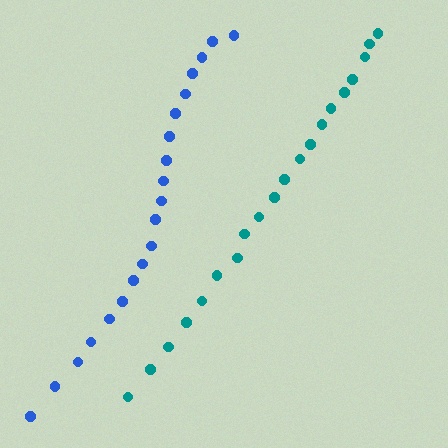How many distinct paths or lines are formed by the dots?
There are 2 distinct paths.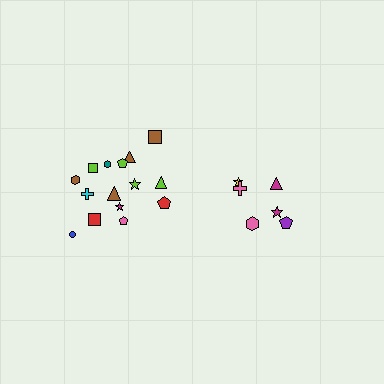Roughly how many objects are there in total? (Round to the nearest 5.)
Roughly 20 objects in total.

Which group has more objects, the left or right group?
The left group.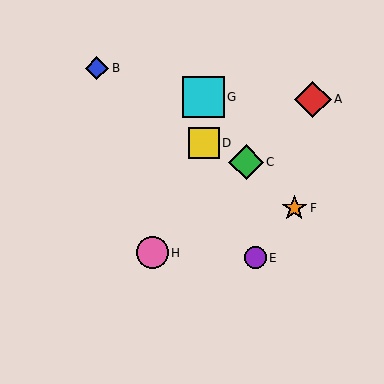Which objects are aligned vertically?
Objects D, G are aligned vertically.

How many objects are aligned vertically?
2 objects (D, G) are aligned vertically.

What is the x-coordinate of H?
Object H is at x≈152.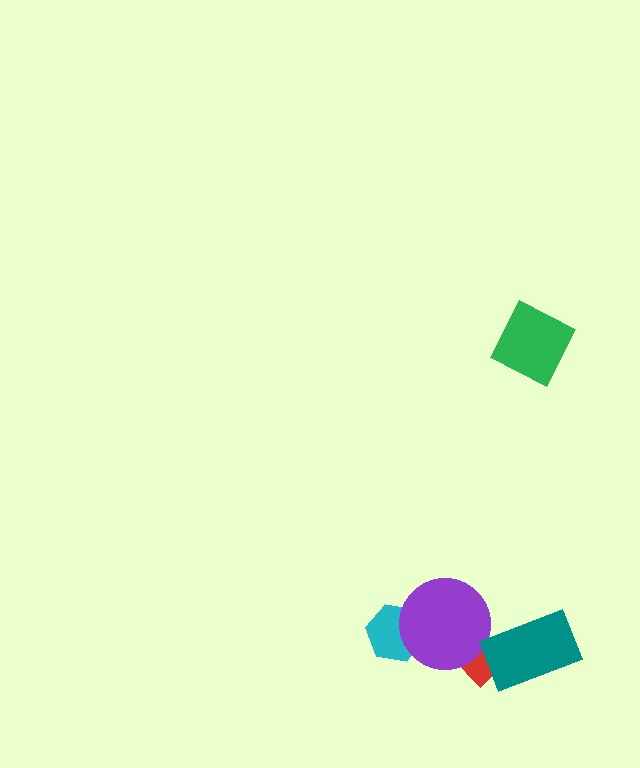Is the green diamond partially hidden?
No, no other shape covers it.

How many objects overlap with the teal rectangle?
1 object overlaps with the teal rectangle.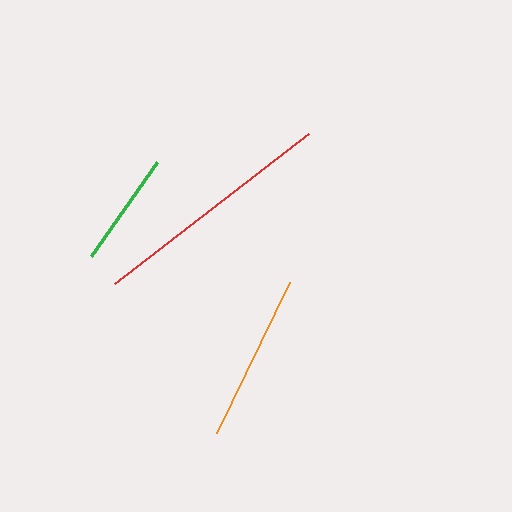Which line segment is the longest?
The red line is the longest at approximately 245 pixels.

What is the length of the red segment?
The red segment is approximately 245 pixels long.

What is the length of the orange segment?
The orange segment is approximately 168 pixels long.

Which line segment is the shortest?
The green line is the shortest at approximately 115 pixels.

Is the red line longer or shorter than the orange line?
The red line is longer than the orange line.